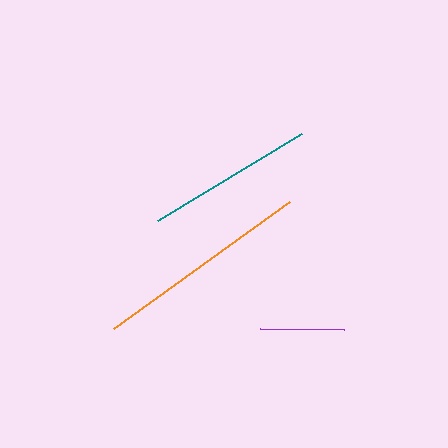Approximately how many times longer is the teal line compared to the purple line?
The teal line is approximately 2.0 times the length of the purple line.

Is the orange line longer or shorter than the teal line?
The orange line is longer than the teal line.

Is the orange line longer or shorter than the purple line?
The orange line is longer than the purple line.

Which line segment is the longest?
The orange line is the longest at approximately 217 pixels.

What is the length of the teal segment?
The teal segment is approximately 168 pixels long.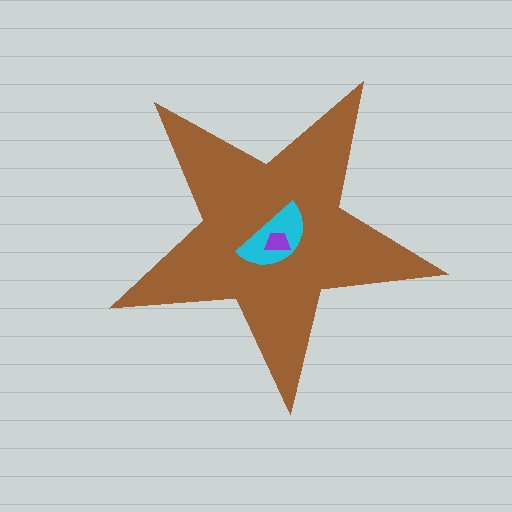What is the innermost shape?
The purple trapezoid.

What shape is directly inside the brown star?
The cyan semicircle.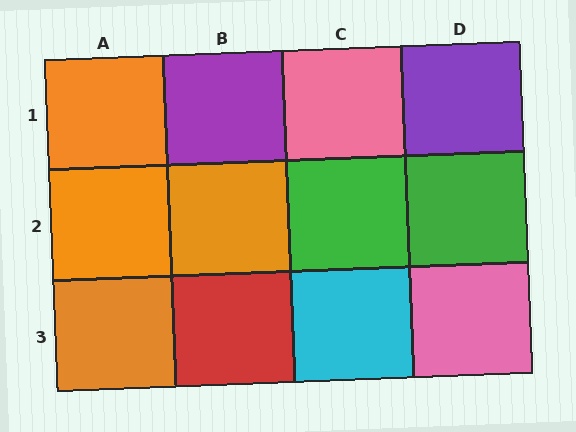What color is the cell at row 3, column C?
Cyan.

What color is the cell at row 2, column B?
Orange.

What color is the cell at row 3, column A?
Orange.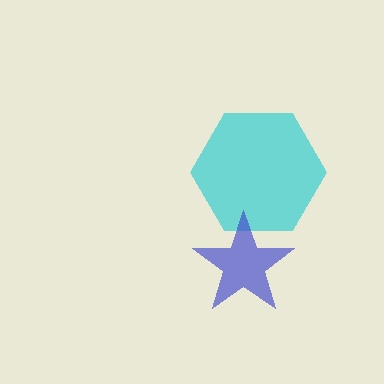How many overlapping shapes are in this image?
There are 2 overlapping shapes in the image.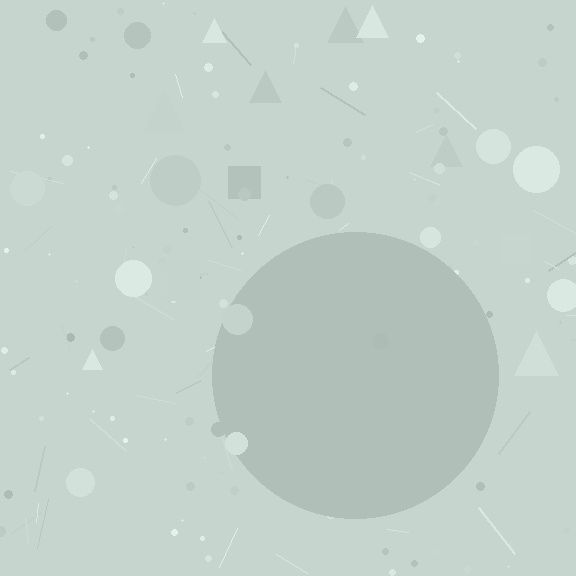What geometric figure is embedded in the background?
A circle is embedded in the background.